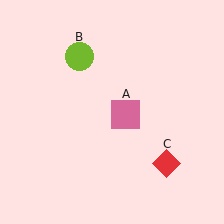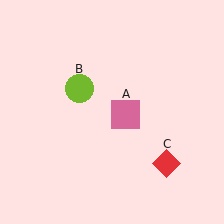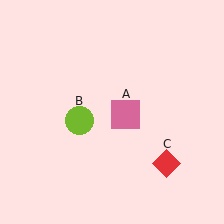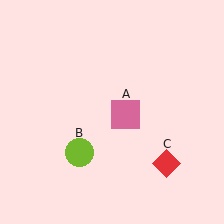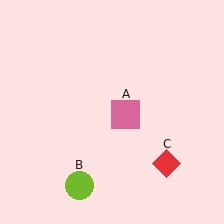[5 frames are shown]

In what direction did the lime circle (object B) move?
The lime circle (object B) moved down.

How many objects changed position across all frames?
1 object changed position: lime circle (object B).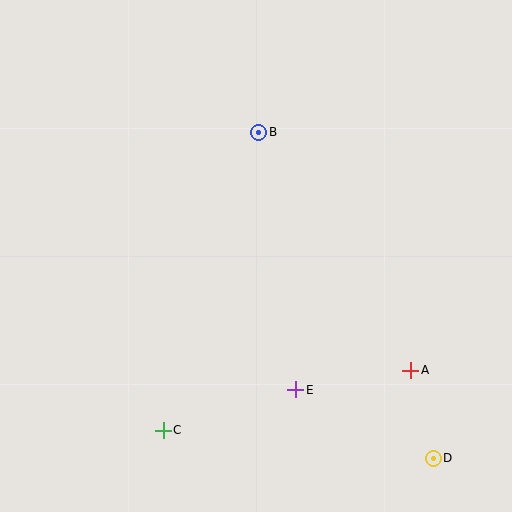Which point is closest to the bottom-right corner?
Point D is closest to the bottom-right corner.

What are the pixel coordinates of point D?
Point D is at (433, 458).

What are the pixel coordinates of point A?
Point A is at (411, 370).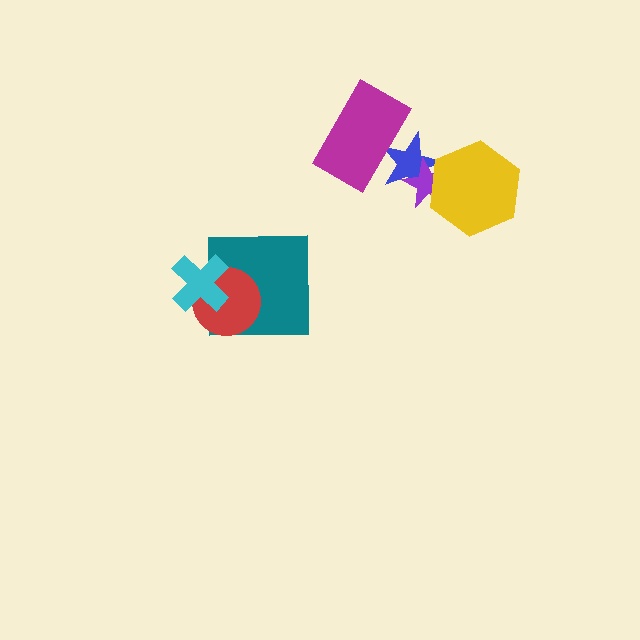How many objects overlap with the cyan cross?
2 objects overlap with the cyan cross.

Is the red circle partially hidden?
Yes, it is partially covered by another shape.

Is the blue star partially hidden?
Yes, it is partially covered by another shape.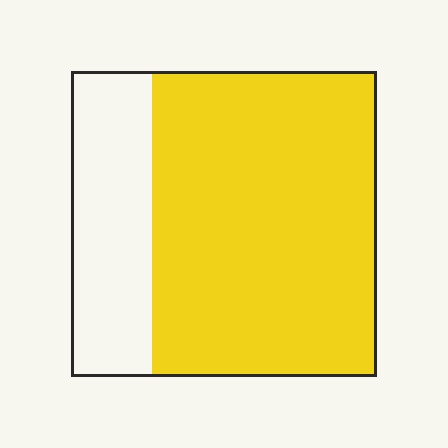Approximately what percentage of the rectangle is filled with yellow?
Approximately 75%.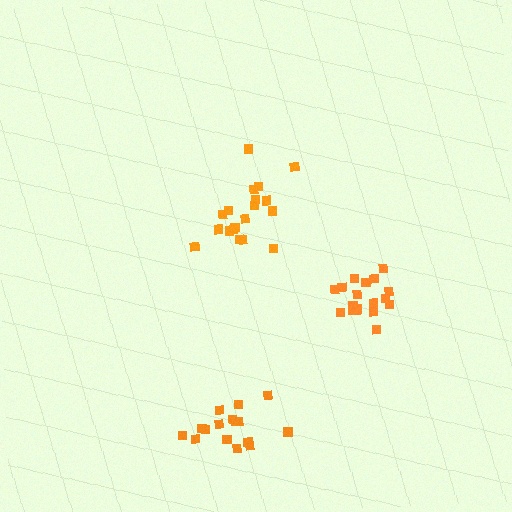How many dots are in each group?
Group 1: 19 dots, Group 2: 16 dots, Group 3: 18 dots (53 total).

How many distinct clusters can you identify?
There are 3 distinct clusters.